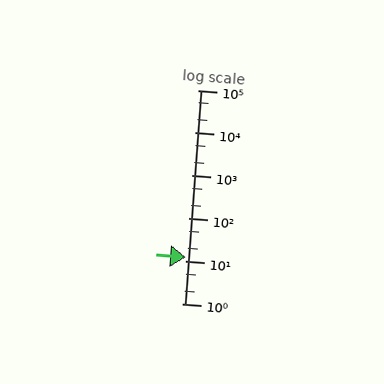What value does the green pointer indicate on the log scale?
The pointer indicates approximately 12.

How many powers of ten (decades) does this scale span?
The scale spans 5 decades, from 1 to 100000.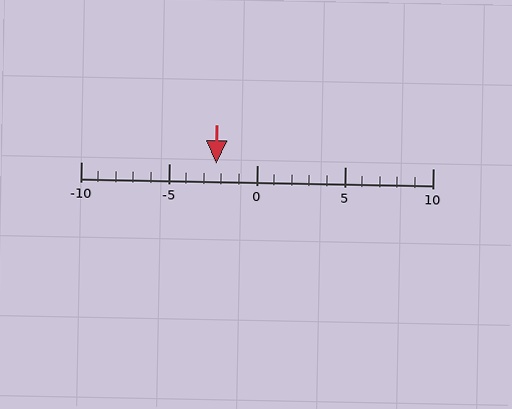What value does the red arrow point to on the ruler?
The red arrow points to approximately -2.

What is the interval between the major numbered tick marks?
The major tick marks are spaced 5 units apart.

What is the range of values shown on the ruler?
The ruler shows values from -10 to 10.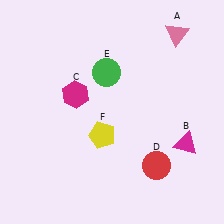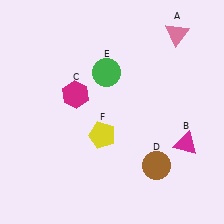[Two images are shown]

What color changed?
The circle (D) changed from red in Image 1 to brown in Image 2.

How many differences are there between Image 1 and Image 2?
There is 1 difference between the two images.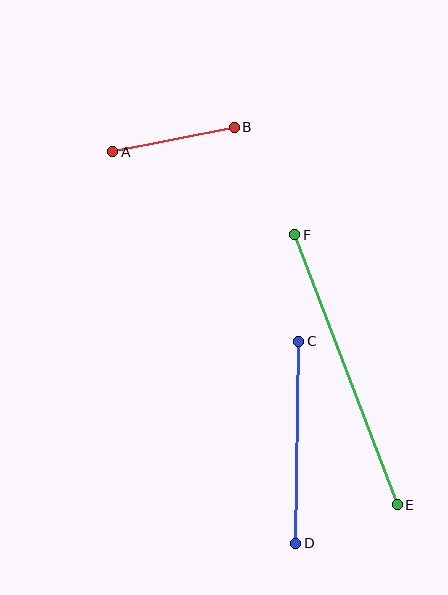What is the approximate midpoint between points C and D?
The midpoint is at approximately (297, 442) pixels.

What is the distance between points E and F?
The distance is approximately 289 pixels.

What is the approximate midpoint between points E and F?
The midpoint is at approximately (346, 370) pixels.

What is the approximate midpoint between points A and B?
The midpoint is at approximately (173, 139) pixels.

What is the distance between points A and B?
The distance is approximately 124 pixels.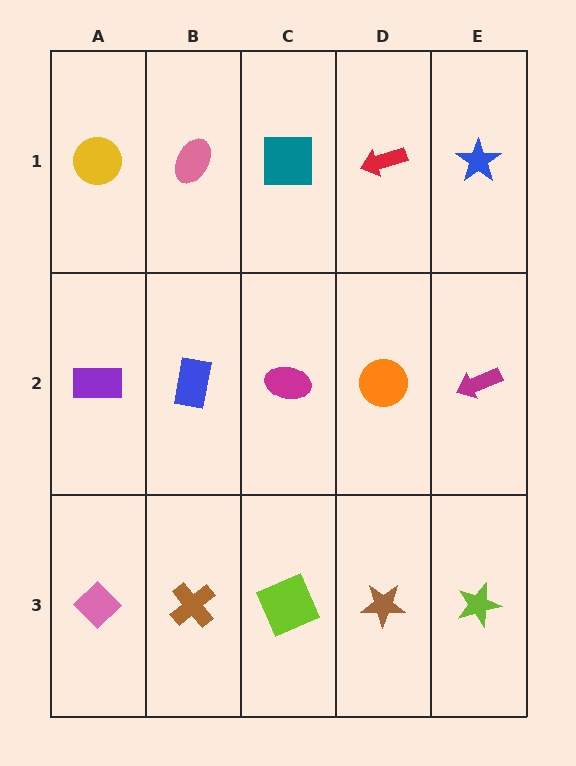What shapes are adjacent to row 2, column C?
A teal square (row 1, column C), a lime square (row 3, column C), a blue rectangle (row 2, column B), an orange circle (row 2, column D).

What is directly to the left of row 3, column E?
A brown star.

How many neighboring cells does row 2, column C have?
4.